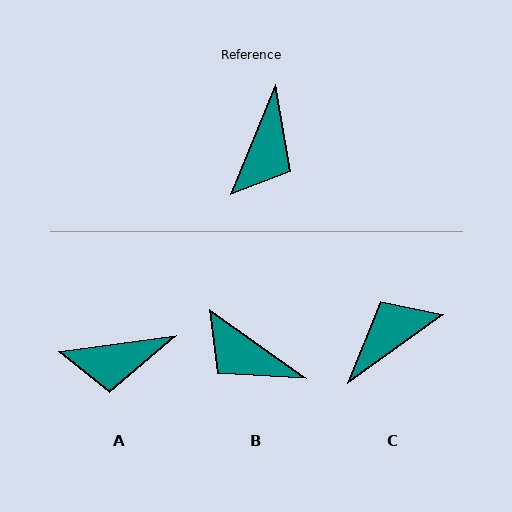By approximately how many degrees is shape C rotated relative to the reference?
Approximately 148 degrees counter-clockwise.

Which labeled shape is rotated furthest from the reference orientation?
C, about 148 degrees away.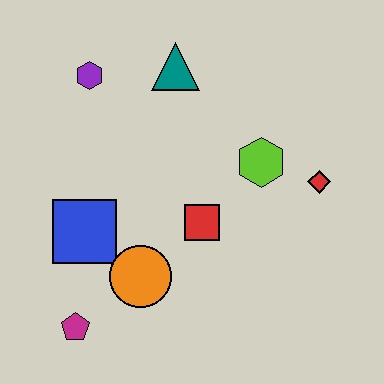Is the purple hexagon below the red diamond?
No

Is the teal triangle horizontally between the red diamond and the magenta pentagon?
Yes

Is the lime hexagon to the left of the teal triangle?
No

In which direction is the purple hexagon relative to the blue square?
The purple hexagon is above the blue square.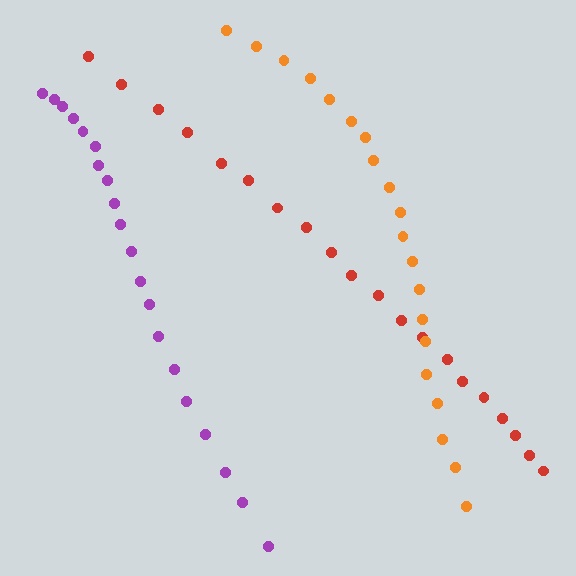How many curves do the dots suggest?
There are 3 distinct paths.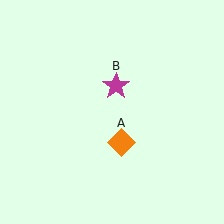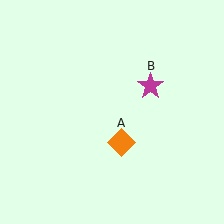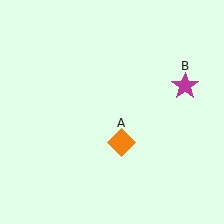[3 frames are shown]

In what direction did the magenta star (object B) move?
The magenta star (object B) moved right.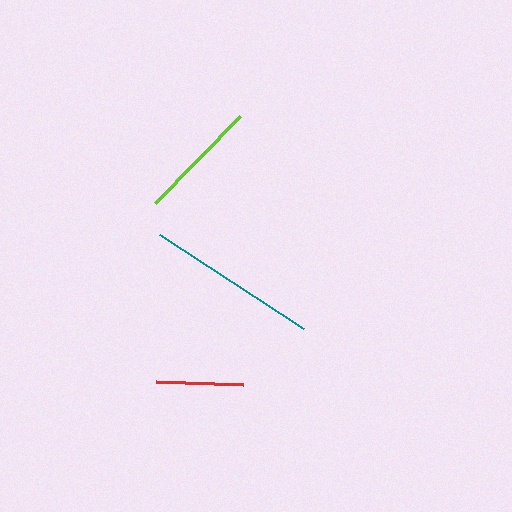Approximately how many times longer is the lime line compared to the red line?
The lime line is approximately 1.4 times the length of the red line.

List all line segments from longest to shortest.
From longest to shortest: teal, lime, red.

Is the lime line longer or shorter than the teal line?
The teal line is longer than the lime line.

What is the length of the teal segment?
The teal segment is approximately 172 pixels long.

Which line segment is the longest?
The teal line is the longest at approximately 172 pixels.